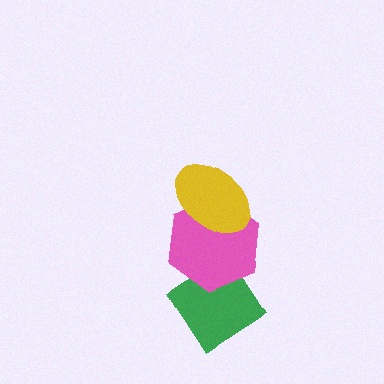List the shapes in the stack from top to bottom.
From top to bottom: the yellow ellipse, the pink hexagon, the green diamond.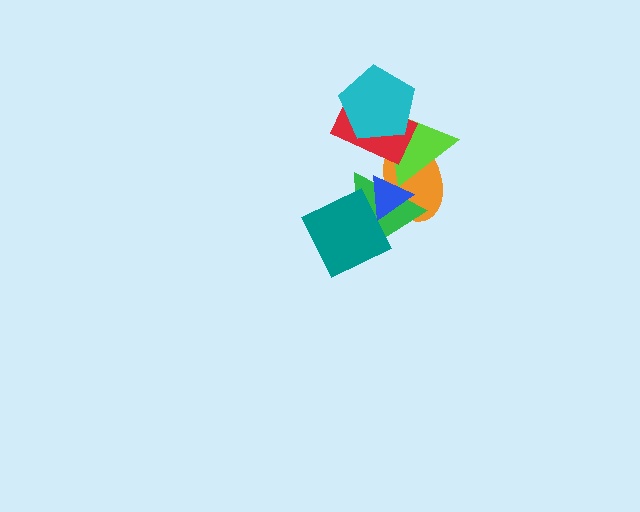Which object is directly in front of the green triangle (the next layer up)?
The teal diamond is directly in front of the green triangle.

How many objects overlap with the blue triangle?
4 objects overlap with the blue triangle.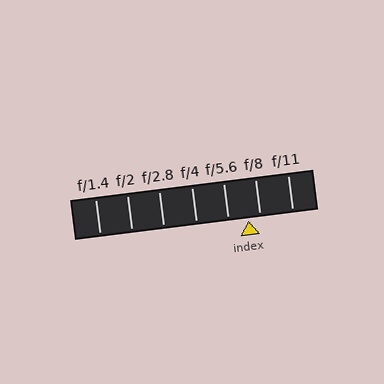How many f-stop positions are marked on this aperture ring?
There are 7 f-stop positions marked.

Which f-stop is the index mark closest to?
The index mark is closest to f/8.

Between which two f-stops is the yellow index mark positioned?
The index mark is between f/5.6 and f/8.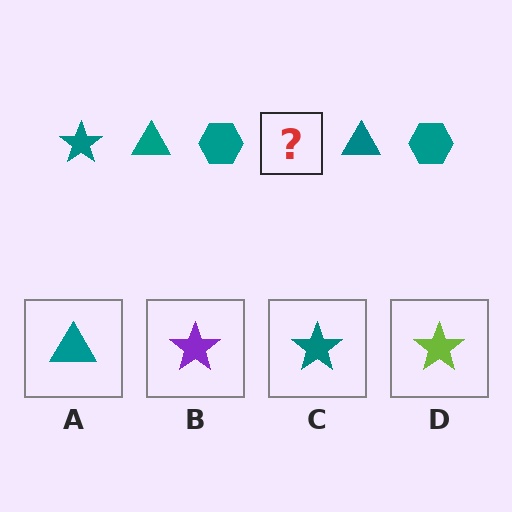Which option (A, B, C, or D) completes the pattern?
C.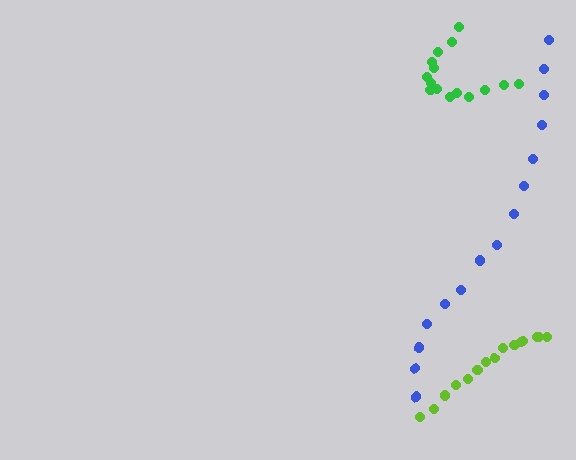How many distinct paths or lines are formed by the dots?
There are 3 distinct paths.